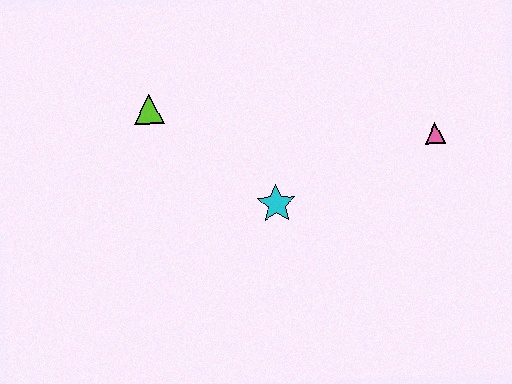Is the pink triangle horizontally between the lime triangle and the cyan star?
No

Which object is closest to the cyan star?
The lime triangle is closest to the cyan star.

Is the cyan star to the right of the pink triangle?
No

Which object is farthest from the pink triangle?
The lime triangle is farthest from the pink triangle.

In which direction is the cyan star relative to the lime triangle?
The cyan star is to the right of the lime triangle.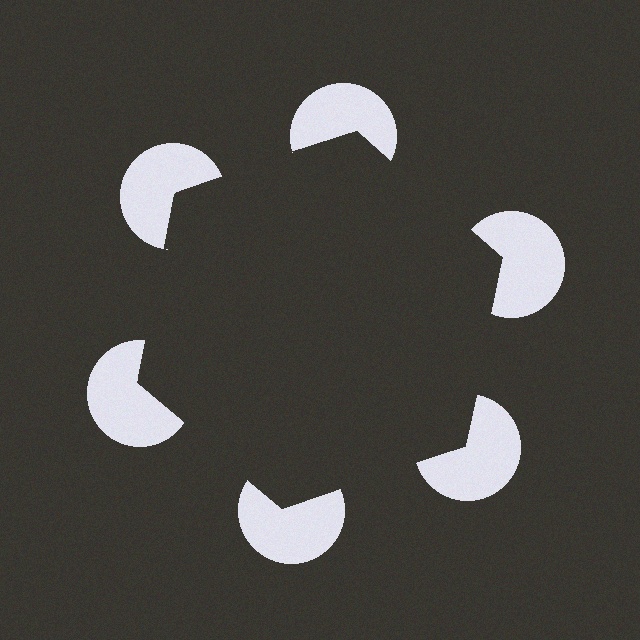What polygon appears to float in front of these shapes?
An illusory hexagon — its edges are inferred from the aligned wedge cuts in the pac-man discs, not physically drawn.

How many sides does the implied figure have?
6 sides.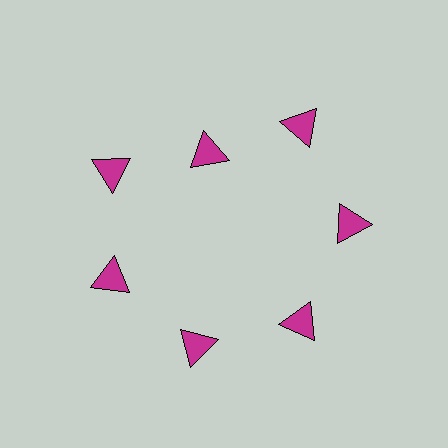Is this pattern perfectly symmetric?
No. The 7 magenta triangles are arranged in a ring, but one element near the 12 o'clock position is pulled inward toward the center, breaking the 7-fold rotational symmetry.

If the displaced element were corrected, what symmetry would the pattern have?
It would have 7-fold rotational symmetry — the pattern would map onto itself every 51 degrees.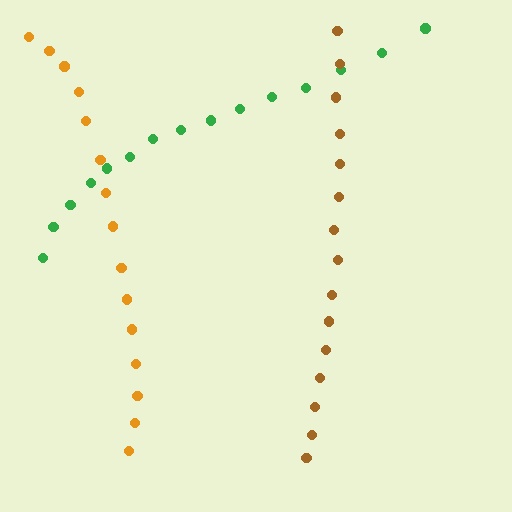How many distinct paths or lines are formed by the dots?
There are 3 distinct paths.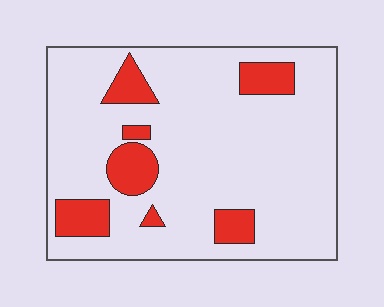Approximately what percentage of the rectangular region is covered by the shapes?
Approximately 15%.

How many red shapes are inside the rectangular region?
7.